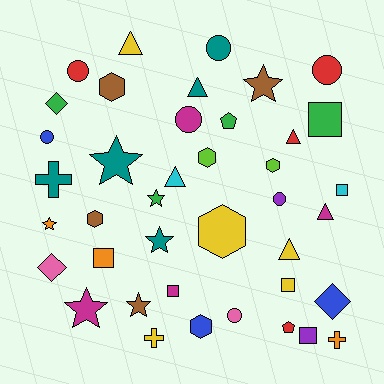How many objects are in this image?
There are 40 objects.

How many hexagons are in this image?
There are 6 hexagons.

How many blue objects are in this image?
There are 3 blue objects.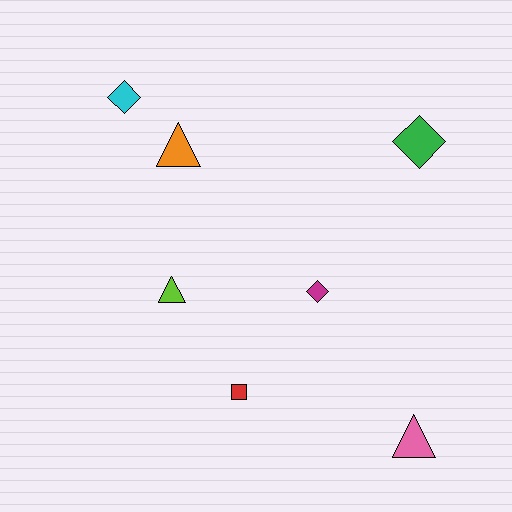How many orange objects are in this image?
There is 1 orange object.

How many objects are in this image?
There are 7 objects.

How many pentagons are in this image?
There are no pentagons.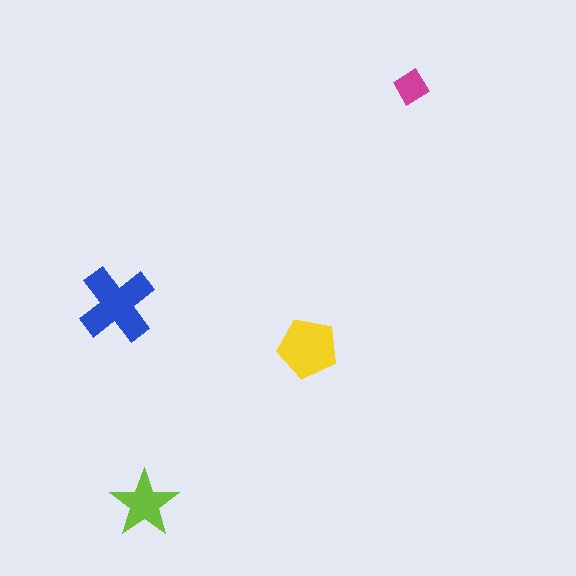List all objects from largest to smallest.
The blue cross, the yellow pentagon, the lime star, the magenta diamond.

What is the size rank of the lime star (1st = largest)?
3rd.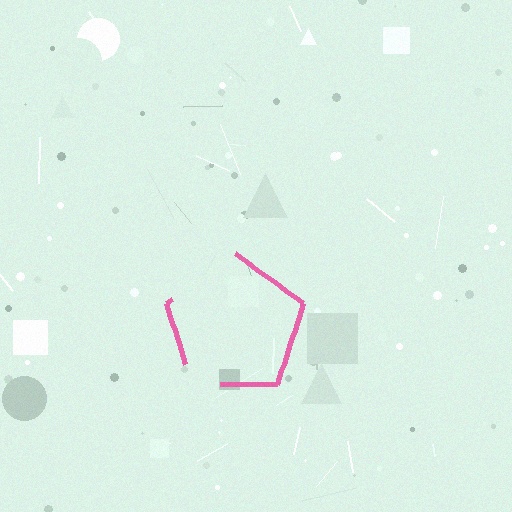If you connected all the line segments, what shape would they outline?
They would outline a pentagon.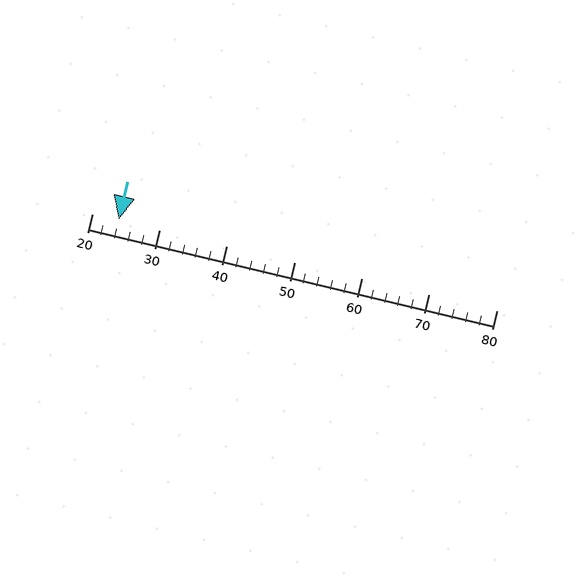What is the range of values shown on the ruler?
The ruler shows values from 20 to 80.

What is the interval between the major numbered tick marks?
The major tick marks are spaced 10 units apart.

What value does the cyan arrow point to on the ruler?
The cyan arrow points to approximately 24.